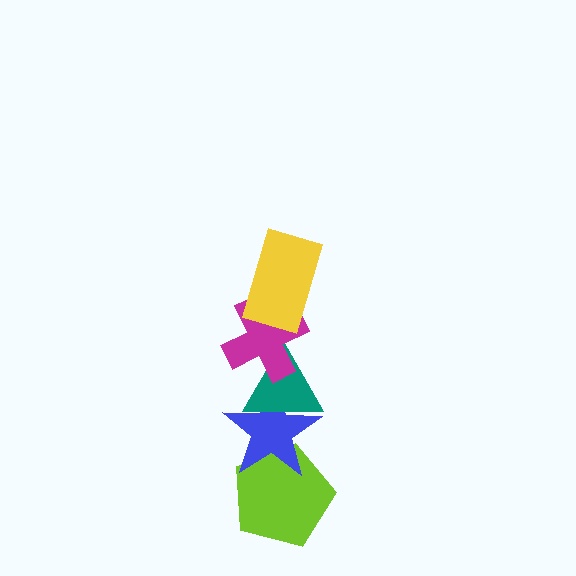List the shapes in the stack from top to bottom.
From top to bottom: the yellow rectangle, the magenta cross, the teal triangle, the blue star, the lime pentagon.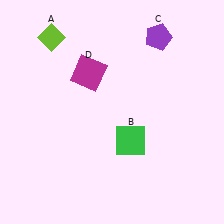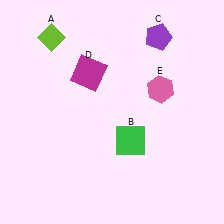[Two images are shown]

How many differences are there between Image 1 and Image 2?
There is 1 difference between the two images.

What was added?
A pink hexagon (E) was added in Image 2.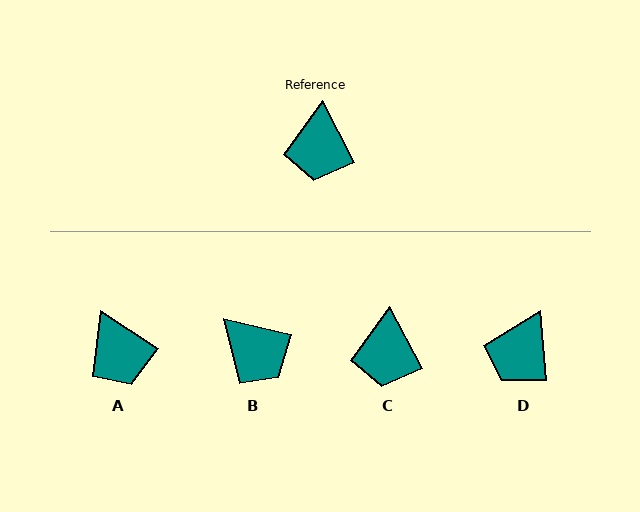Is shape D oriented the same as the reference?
No, it is off by about 23 degrees.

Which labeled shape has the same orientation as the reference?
C.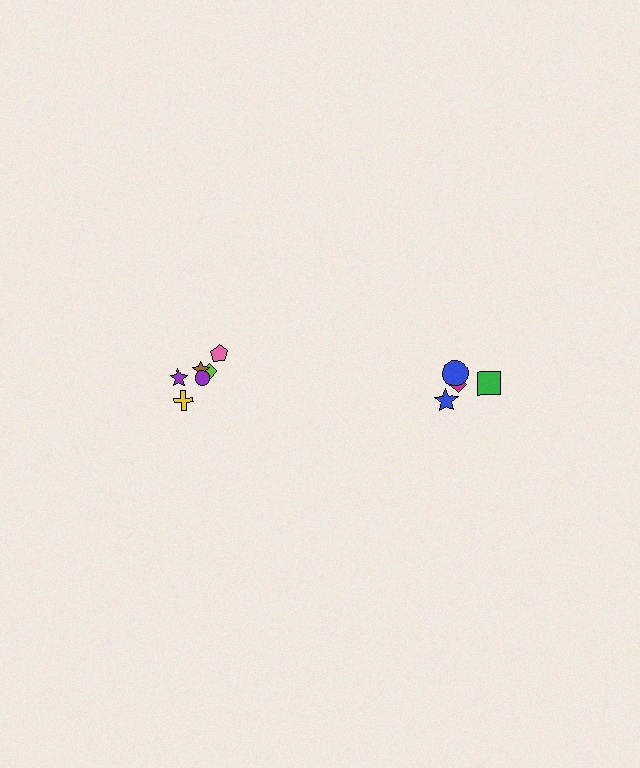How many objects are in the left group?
There are 6 objects.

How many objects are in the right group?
There are 4 objects.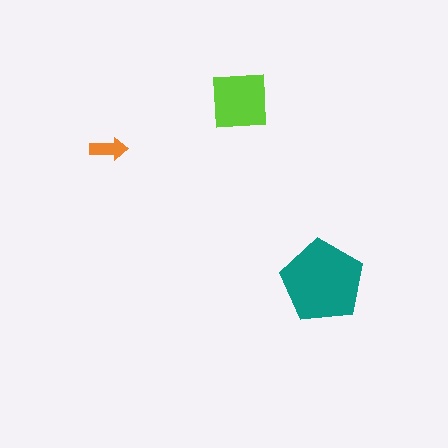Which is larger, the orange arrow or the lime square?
The lime square.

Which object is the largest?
The teal pentagon.